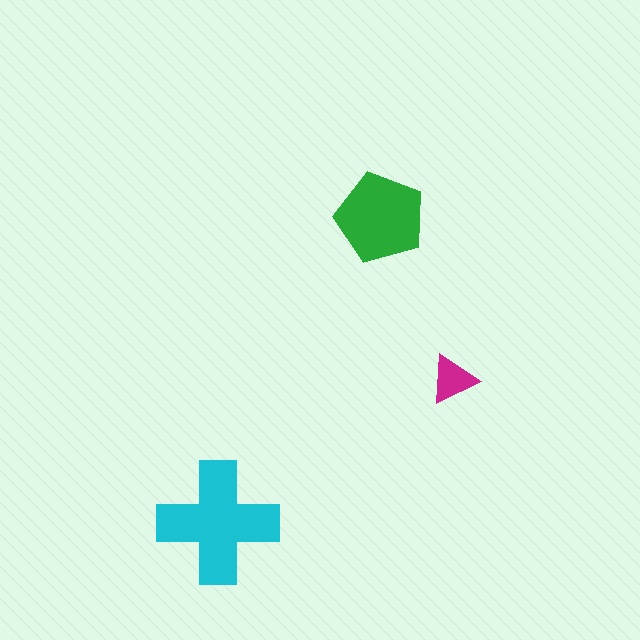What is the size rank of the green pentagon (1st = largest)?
2nd.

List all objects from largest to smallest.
The cyan cross, the green pentagon, the magenta triangle.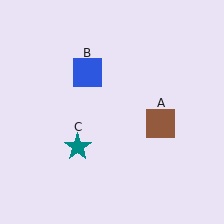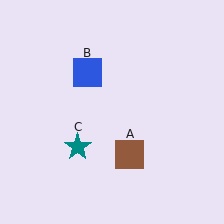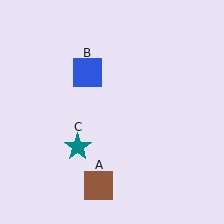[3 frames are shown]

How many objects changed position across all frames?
1 object changed position: brown square (object A).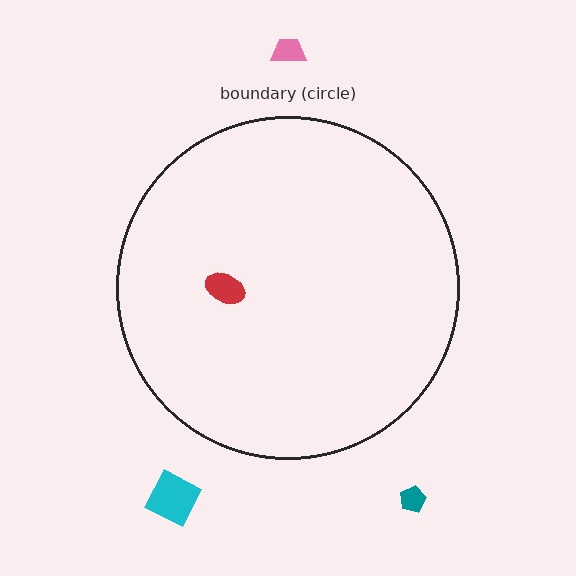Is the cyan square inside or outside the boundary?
Outside.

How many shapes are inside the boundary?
1 inside, 3 outside.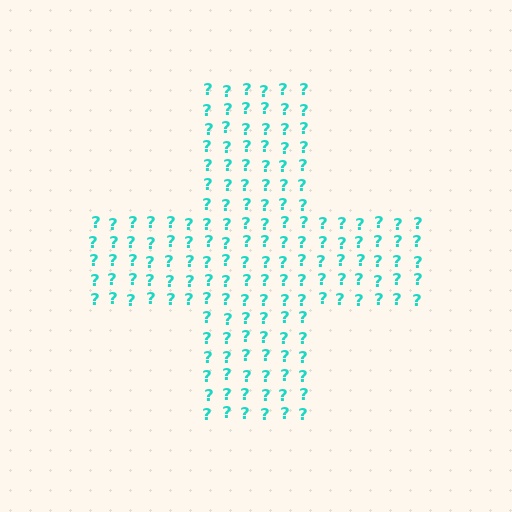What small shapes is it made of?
It is made of small question marks.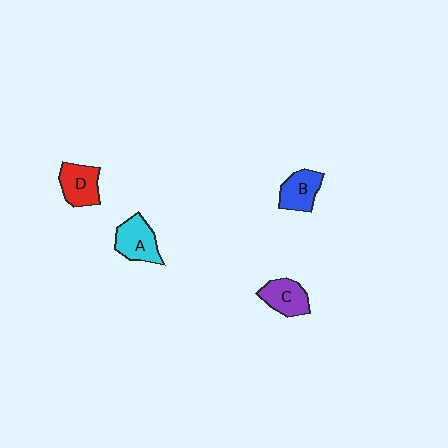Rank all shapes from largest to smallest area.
From largest to smallest: A (cyan), D (red), C (purple), B (blue).